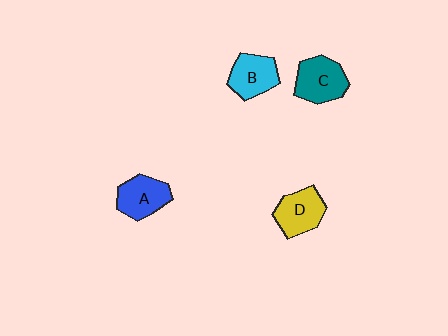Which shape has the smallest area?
Shape B (cyan).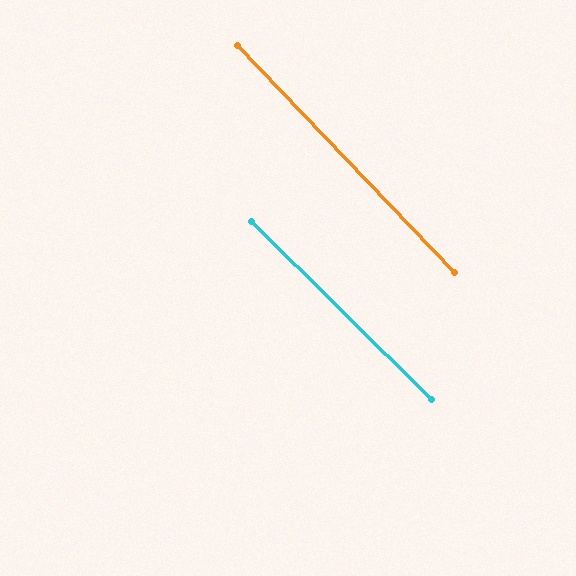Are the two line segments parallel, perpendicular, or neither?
Parallel — their directions differ by only 1.4°.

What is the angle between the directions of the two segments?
Approximately 1 degree.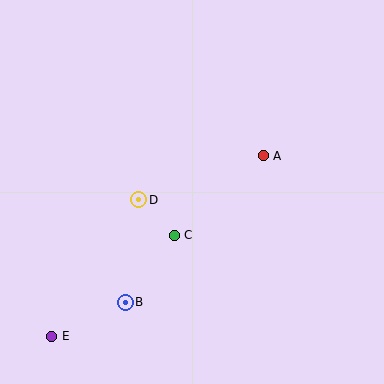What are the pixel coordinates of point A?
Point A is at (263, 156).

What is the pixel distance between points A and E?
The distance between A and E is 278 pixels.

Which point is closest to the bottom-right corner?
Point C is closest to the bottom-right corner.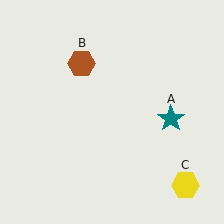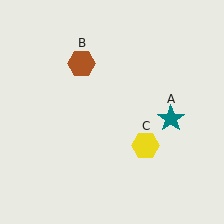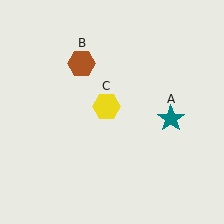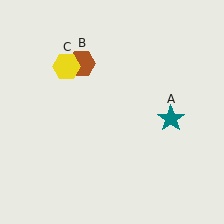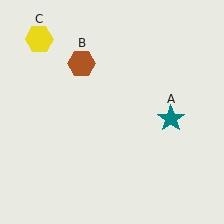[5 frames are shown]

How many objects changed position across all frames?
1 object changed position: yellow hexagon (object C).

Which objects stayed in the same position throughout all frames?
Teal star (object A) and brown hexagon (object B) remained stationary.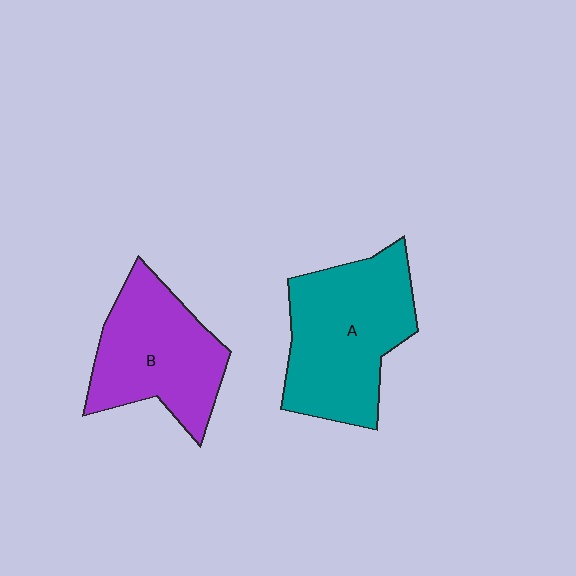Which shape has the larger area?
Shape A (teal).